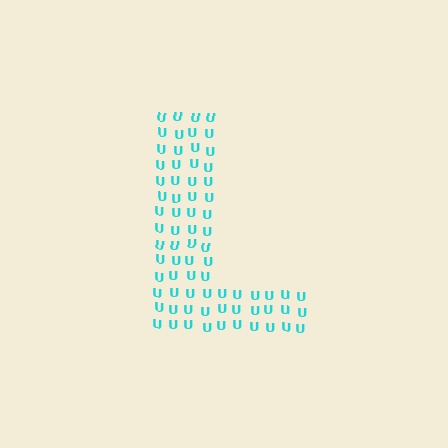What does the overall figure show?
The overall figure shows the letter L.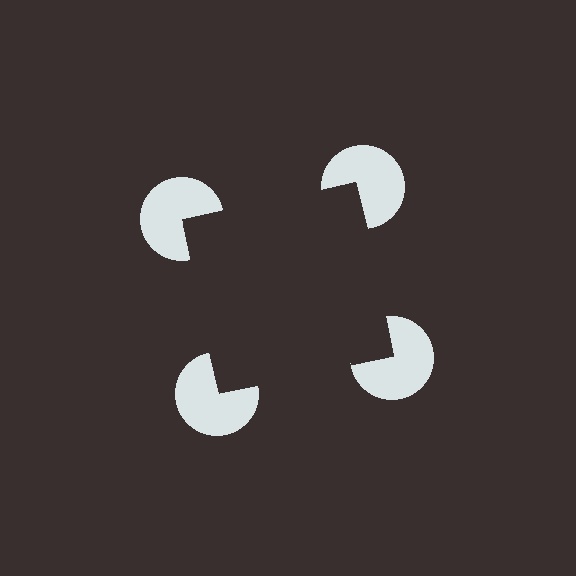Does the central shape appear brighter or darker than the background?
It typically appears slightly darker than the background, even though no actual brightness change is drawn.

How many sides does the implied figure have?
4 sides.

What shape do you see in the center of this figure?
An illusory square — its edges are inferred from the aligned wedge cuts in the pac-man discs, not physically drawn.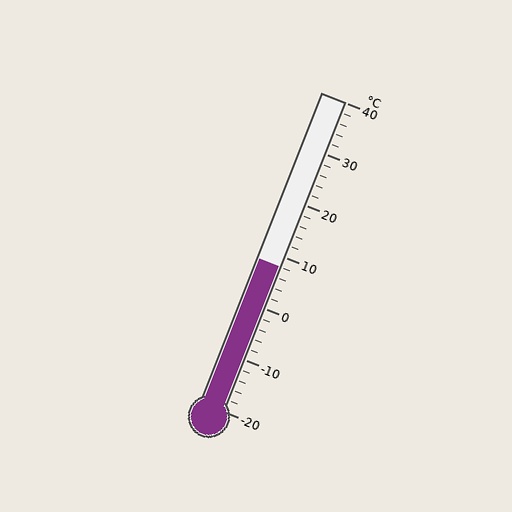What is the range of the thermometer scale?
The thermometer scale ranges from -20°C to 40°C.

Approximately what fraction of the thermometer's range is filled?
The thermometer is filled to approximately 45% of its range.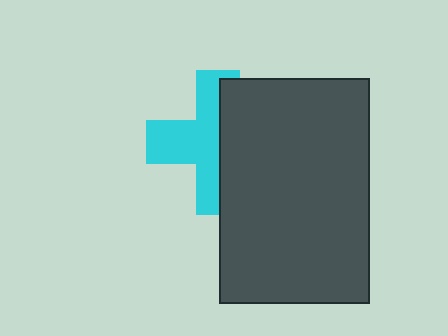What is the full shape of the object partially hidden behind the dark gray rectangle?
The partially hidden object is a cyan cross.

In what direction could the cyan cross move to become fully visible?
The cyan cross could move left. That would shift it out from behind the dark gray rectangle entirely.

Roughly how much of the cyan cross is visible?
About half of it is visible (roughly 54%).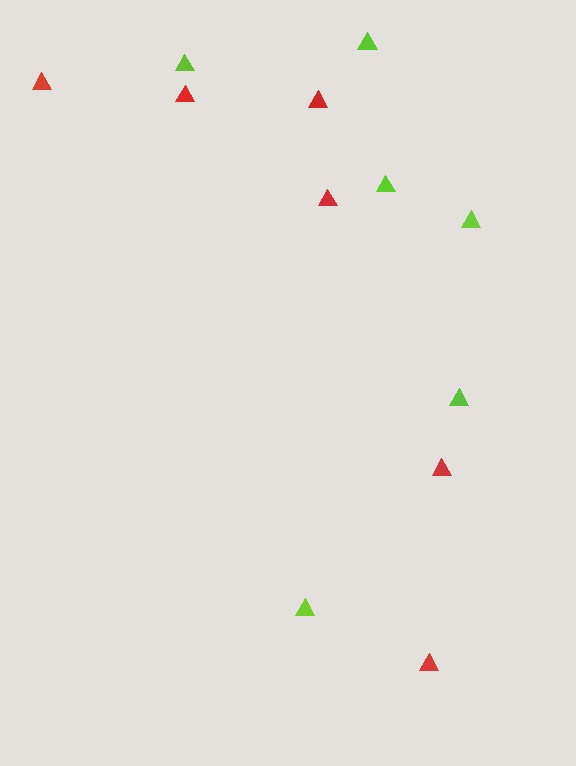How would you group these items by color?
There are 2 groups: one group of red triangles (6) and one group of lime triangles (6).